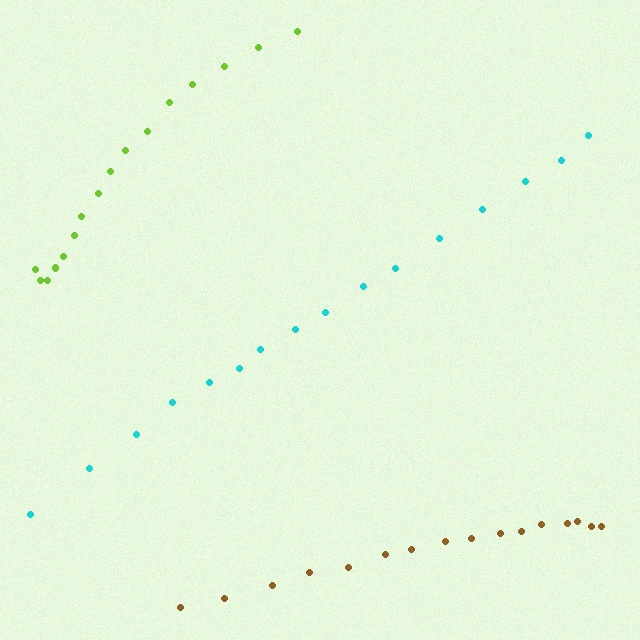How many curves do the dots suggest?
There are 3 distinct paths.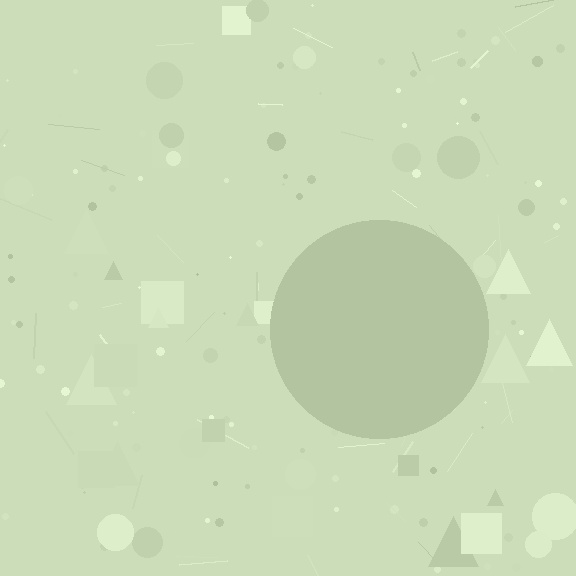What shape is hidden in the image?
A circle is hidden in the image.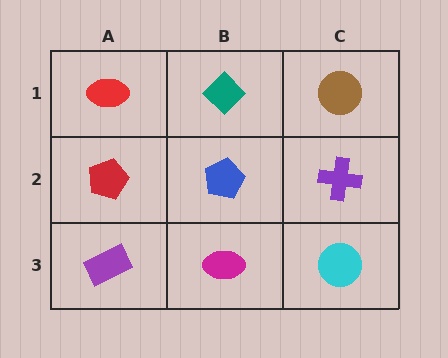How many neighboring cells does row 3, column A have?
2.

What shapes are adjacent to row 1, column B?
A blue pentagon (row 2, column B), a red ellipse (row 1, column A), a brown circle (row 1, column C).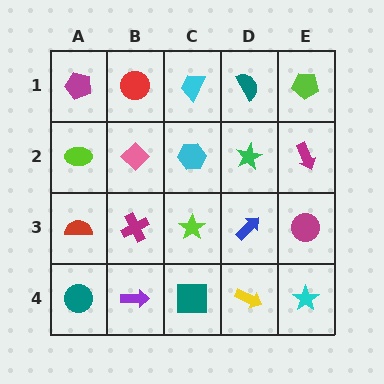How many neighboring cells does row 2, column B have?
4.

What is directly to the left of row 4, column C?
A purple arrow.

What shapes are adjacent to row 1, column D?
A green star (row 2, column D), a cyan trapezoid (row 1, column C), a lime pentagon (row 1, column E).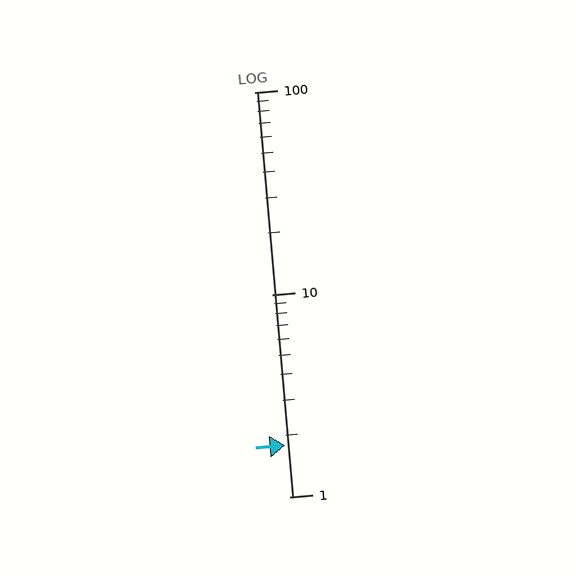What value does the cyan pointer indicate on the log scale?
The pointer indicates approximately 1.8.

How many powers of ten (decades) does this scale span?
The scale spans 2 decades, from 1 to 100.